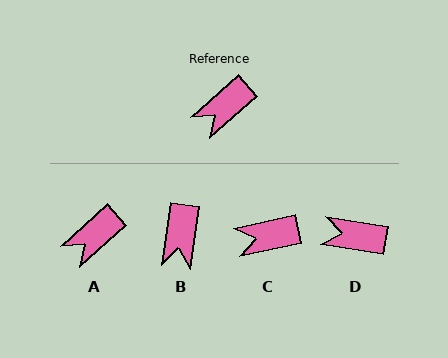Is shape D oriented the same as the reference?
No, it is off by about 51 degrees.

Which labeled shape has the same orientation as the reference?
A.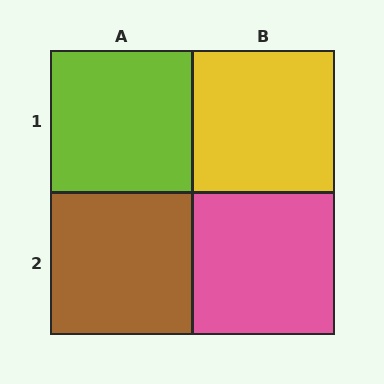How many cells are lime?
1 cell is lime.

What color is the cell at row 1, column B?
Yellow.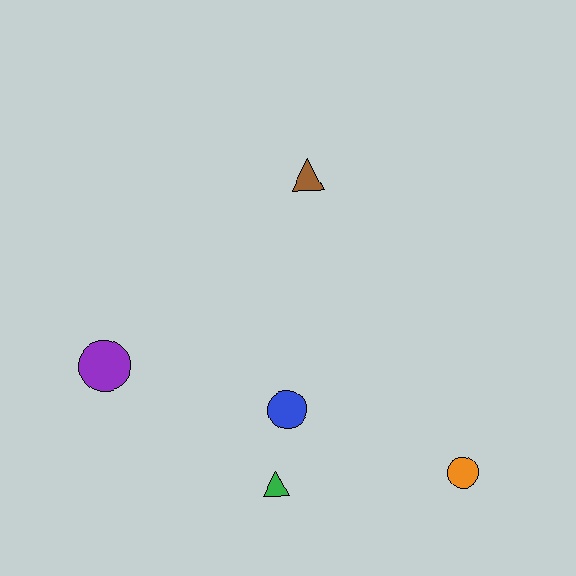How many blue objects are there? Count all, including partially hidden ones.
There is 1 blue object.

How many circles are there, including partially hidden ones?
There are 3 circles.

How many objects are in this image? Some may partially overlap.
There are 5 objects.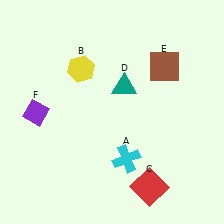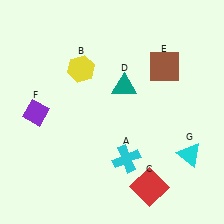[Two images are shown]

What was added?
A cyan triangle (G) was added in Image 2.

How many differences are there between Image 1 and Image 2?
There is 1 difference between the two images.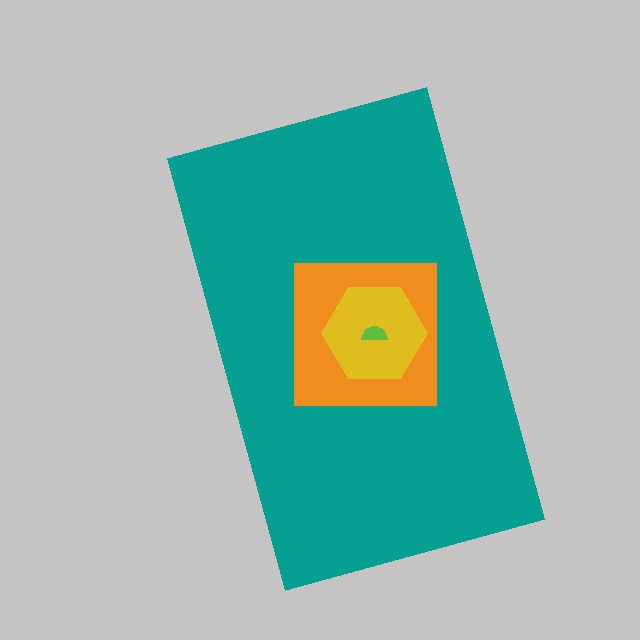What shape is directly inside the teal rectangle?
The orange square.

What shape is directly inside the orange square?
The yellow hexagon.